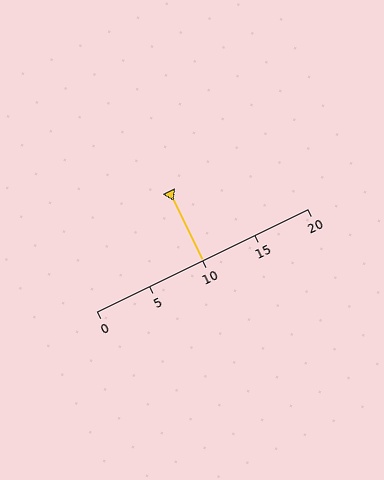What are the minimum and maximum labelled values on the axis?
The axis runs from 0 to 20.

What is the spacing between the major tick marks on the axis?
The major ticks are spaced 5 apart.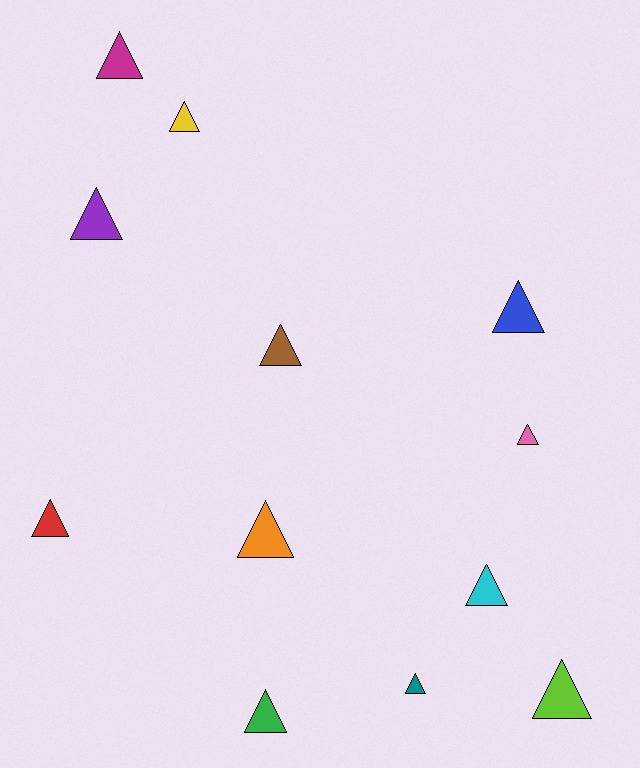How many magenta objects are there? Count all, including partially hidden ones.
There is 1 magenta object.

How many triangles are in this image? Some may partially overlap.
There are 12 triangles.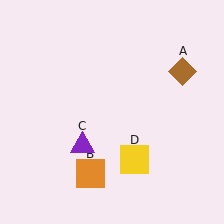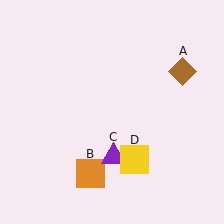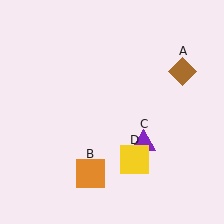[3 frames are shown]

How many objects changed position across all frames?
1 object changed position: purple triangle (object C).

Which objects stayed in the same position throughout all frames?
Brown diamond (object A) and orange square (object B) and yellow square (object D) remained stationary.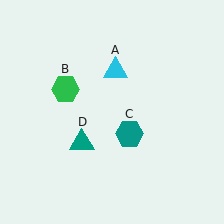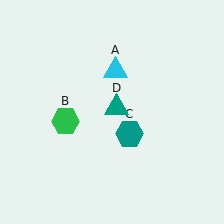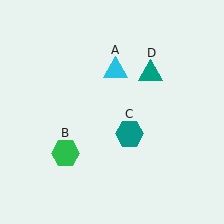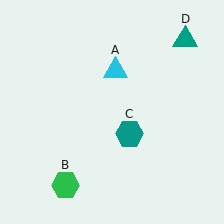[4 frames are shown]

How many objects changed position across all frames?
2 objects changed position: green hexagon (object B), teal triangle (object D).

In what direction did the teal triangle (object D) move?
The teal triangle (object D) moved up and to the right.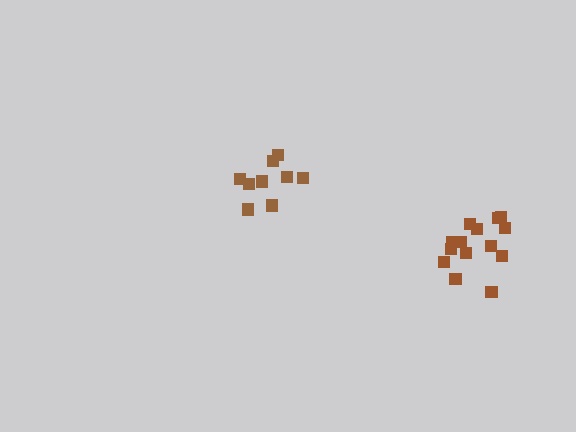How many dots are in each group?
Group 1: 9 dots, Group 2: 14 dots (23 total).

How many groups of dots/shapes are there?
There are 2 groups.